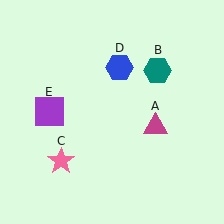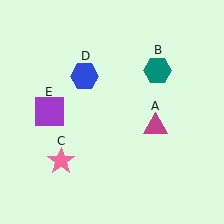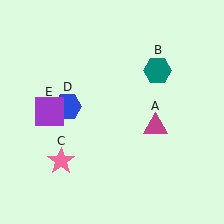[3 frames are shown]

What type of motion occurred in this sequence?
The blue hexagon (object D) rotated counterclockwise around the center of the scene.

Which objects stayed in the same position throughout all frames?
Magenta triangle (object A) and teal hexagon (object B) and pink star (object C) and purple square (object E) remained stationary.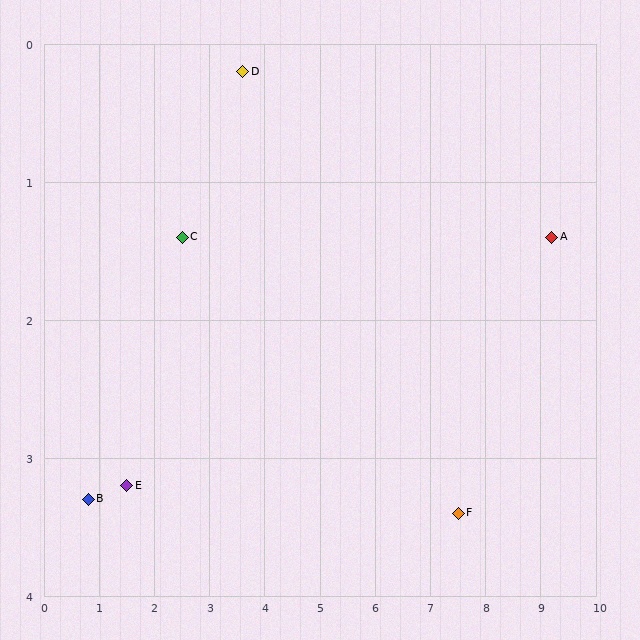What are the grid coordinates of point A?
Point A is at approximately (9.2, 1.4).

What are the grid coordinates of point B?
Point B is at approximately (0.8, 3.3).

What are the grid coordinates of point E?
Point E is at approximately (1.5, 3.2).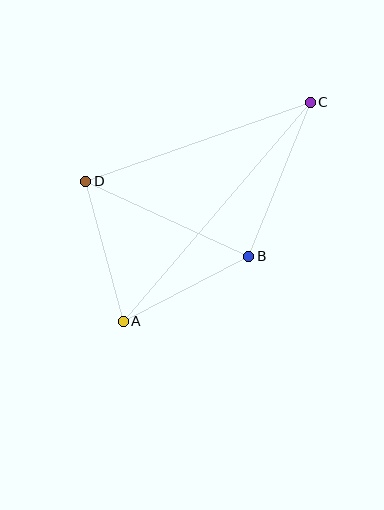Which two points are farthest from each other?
Points A and C are farthest from each other.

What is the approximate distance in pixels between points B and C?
The distance between B and C is approximately 166 pixels.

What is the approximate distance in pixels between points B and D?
The distance between B and D is approximately 179 pixels.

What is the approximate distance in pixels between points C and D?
The distance between C and D is approximately 238 pixels.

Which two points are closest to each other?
Points A and B are closest to each other.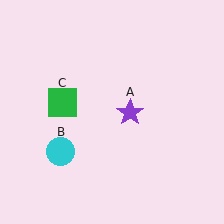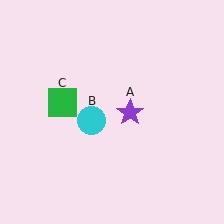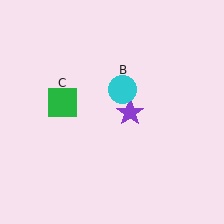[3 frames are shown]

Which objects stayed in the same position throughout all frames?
Purple star (object A) and green square (object C) remained stationary.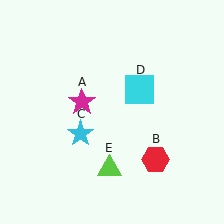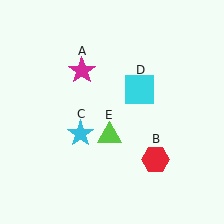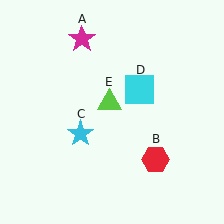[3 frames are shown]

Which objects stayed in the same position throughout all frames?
Red hexagon (object B) and cyan star (object C) and cyan square (object D) remained stationary.